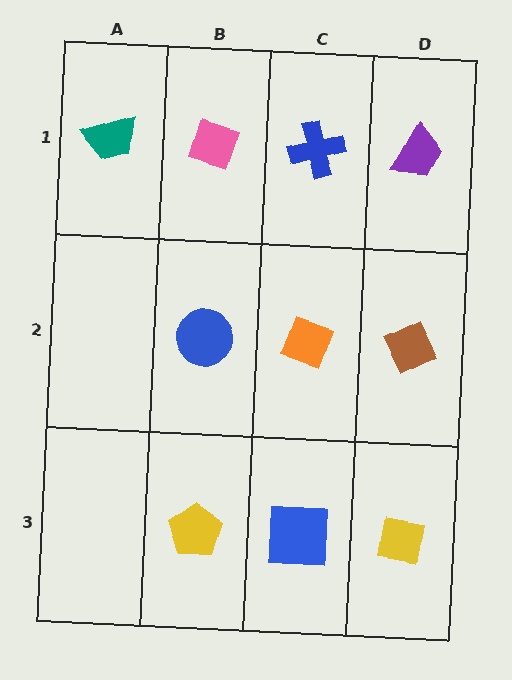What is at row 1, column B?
A pink diamond.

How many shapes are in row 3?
3 shapes.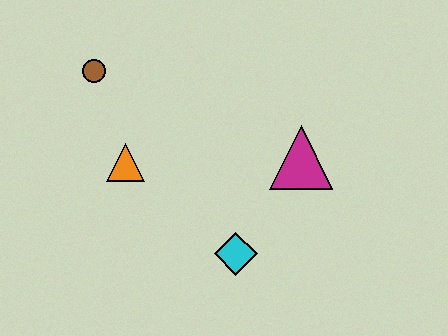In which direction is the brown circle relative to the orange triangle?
The brown circle is above the orange triangle.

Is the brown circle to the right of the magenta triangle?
No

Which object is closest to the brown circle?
The orange triangle is closest to the brown circle.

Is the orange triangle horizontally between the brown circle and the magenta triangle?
Yes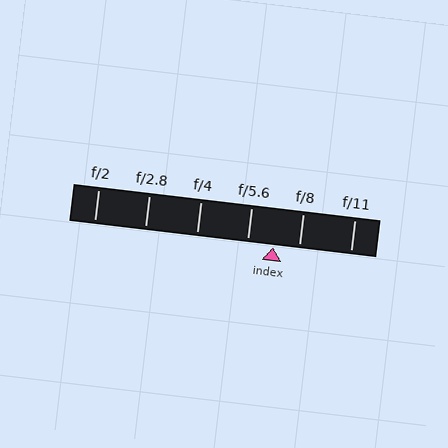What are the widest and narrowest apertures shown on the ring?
The widest aperture shown is f/2 and the narrowest is f/11.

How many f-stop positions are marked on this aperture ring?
There are 6 f-stop positions marked.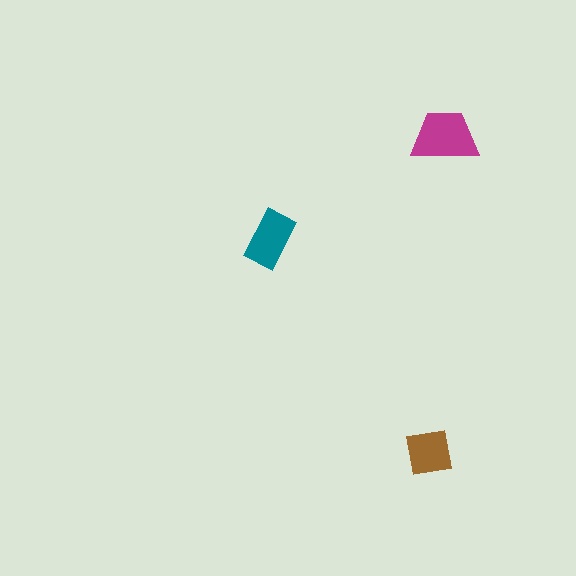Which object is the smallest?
The brown square.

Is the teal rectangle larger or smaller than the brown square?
Larger.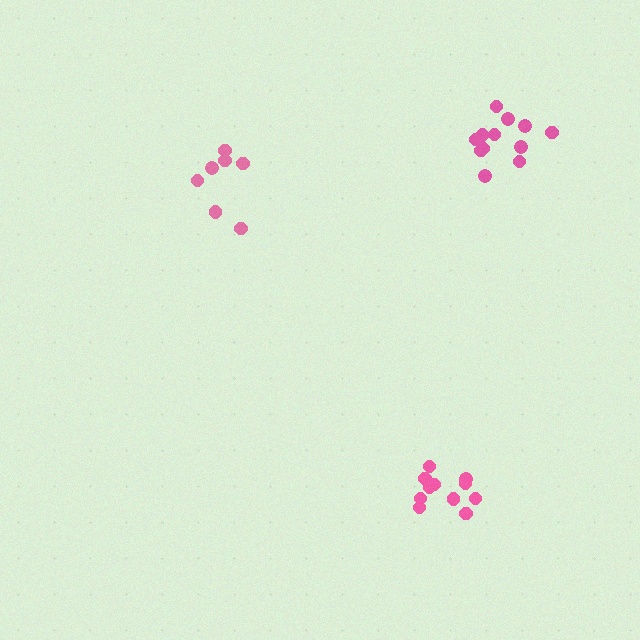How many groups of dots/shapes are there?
There are 3 groups.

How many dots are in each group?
Group 1: 11 dots, Group 2: 7 dots, Group 3: 12 dots (30 total).